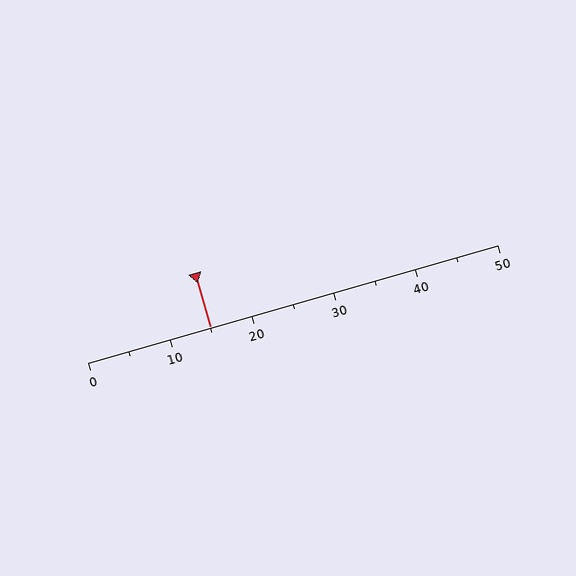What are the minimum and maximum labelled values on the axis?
The axis runs from 0 to 50.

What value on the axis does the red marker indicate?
The marker indicates approximately 15.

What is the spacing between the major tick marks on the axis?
The major ticks are spaced 10 apart.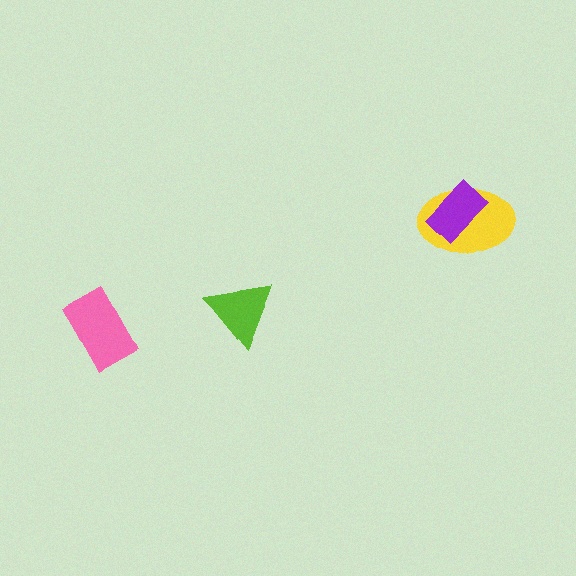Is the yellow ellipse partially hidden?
Yes, it is partially covered by another shape.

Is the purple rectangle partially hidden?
No, no other shape covers it.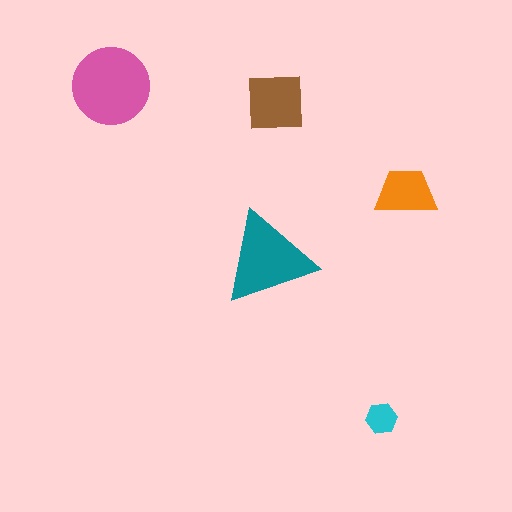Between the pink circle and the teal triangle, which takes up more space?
The pink circle.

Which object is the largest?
The pink circle.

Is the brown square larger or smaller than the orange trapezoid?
Larger.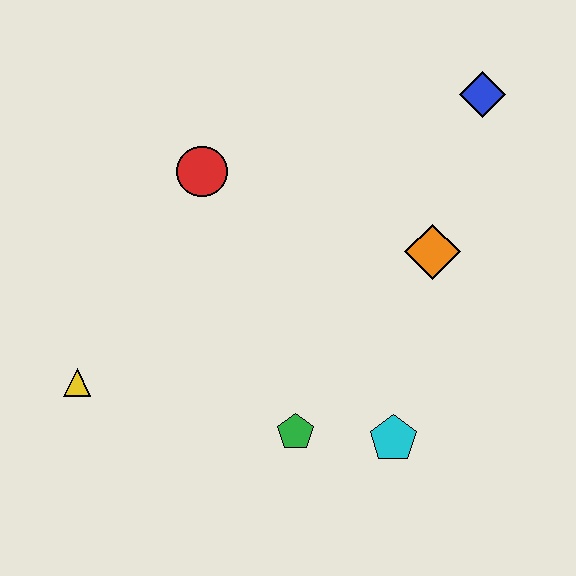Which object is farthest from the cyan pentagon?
The blue diamond is farthest from the cyan pentagon.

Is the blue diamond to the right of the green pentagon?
Yes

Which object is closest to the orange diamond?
The blue diamond is closest to the orange diamond.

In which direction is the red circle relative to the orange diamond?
The red circle is to the left of the orange diamond.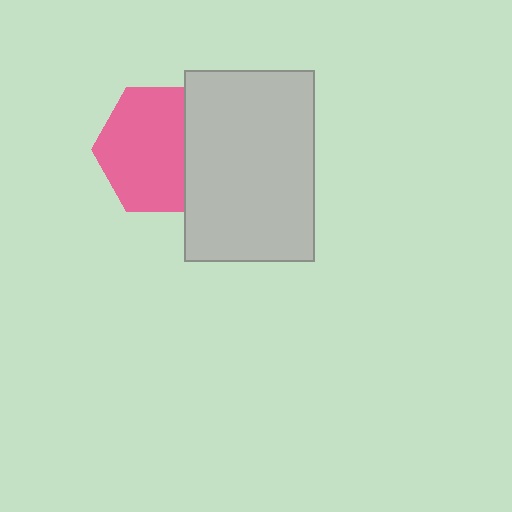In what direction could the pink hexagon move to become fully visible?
The pink hexagon could move left. That would shift it out from behind the light gray rectangle entirely.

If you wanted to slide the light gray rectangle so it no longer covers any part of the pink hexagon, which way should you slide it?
Slide it right — that is the most direct way to separate the two shapes.